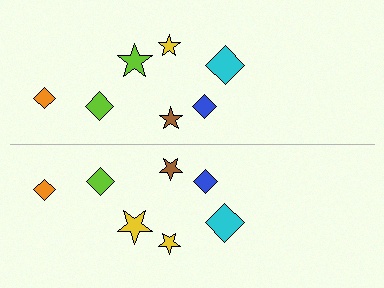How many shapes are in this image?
There are 14 shapes in this image.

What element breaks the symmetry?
The yellow star on the bottom side breaks the symmetry — its mirror counterpart is lime.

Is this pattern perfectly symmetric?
No, the pattern is not perfectly symmetric. The yellow star on the bottom side breaks the symmetry — its mirror counterpart is lime.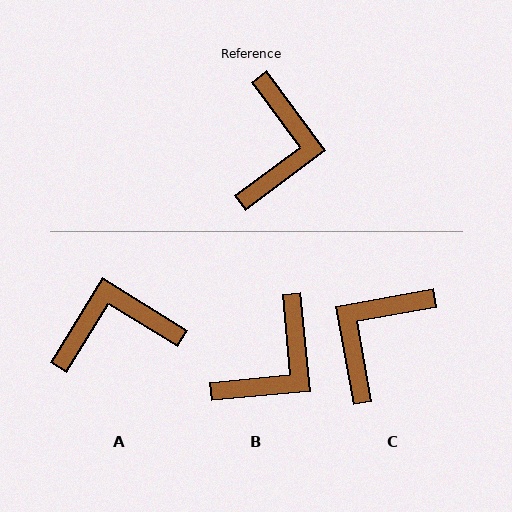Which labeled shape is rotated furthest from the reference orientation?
C, about 154 degrees away.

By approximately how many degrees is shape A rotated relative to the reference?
Approximately 111 degrees counter-clockwise.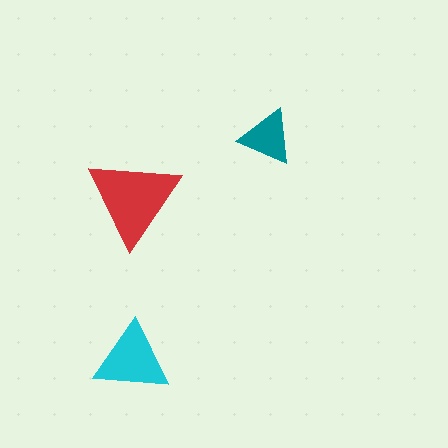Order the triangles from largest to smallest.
the red one, the cyan one, the teal one.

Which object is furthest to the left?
The cyan triangle is leftmost.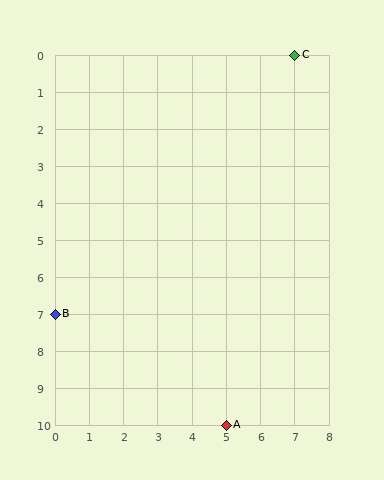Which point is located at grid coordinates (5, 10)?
Point A is at (5, 10).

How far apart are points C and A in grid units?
Points C and A are 2 columns and 10 rows apart (about 10.2 grid units diagonally).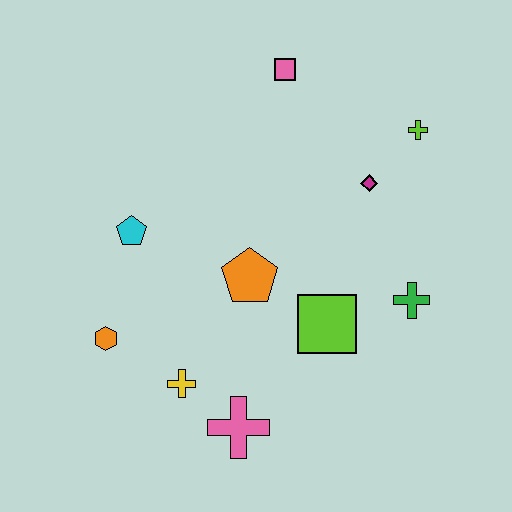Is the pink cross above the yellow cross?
No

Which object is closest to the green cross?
The lime square is closest to the green cross.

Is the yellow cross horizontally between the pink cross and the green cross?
No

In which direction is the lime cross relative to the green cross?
The lime cross is above the green cross.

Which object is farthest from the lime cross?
The orange hexagon is farthest from the lime cross.